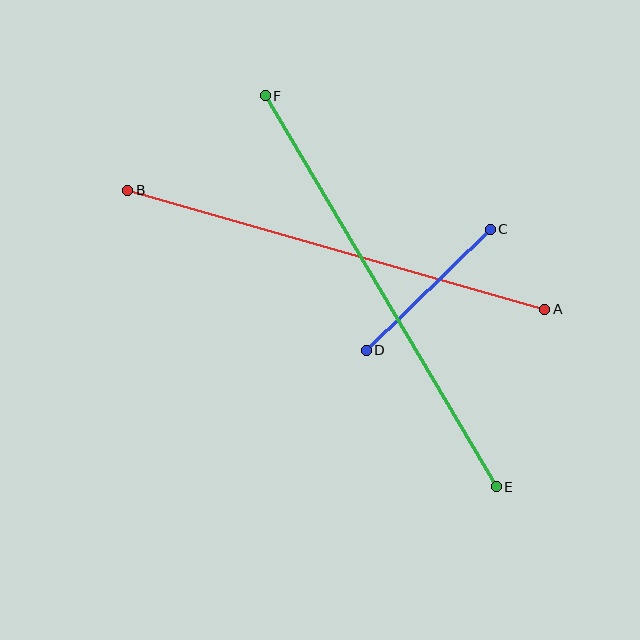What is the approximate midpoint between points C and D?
The midpoint is at approximately (428, 290) pixels.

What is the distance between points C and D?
The distance is approximately 173 pixels.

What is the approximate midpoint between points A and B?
The midpoint is at approximately (336, 250) pixels.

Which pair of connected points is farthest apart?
Points E and F are farthest apart.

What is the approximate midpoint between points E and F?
The midpoint is at approximately (381, 291) pixels.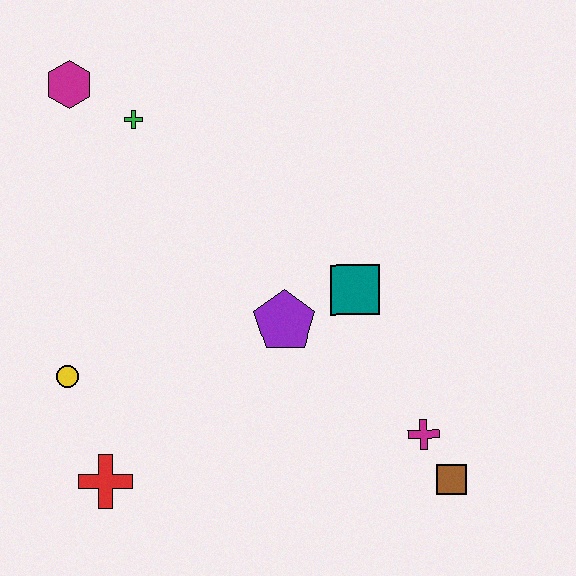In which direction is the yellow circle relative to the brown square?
The yellow circle is to the left of the brown square.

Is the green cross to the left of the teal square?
Yes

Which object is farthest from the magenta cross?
The magenta hexagon is farthest from the magenta cross.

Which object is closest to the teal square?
The purple pentagon is closest to the teal square.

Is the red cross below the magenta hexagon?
Yes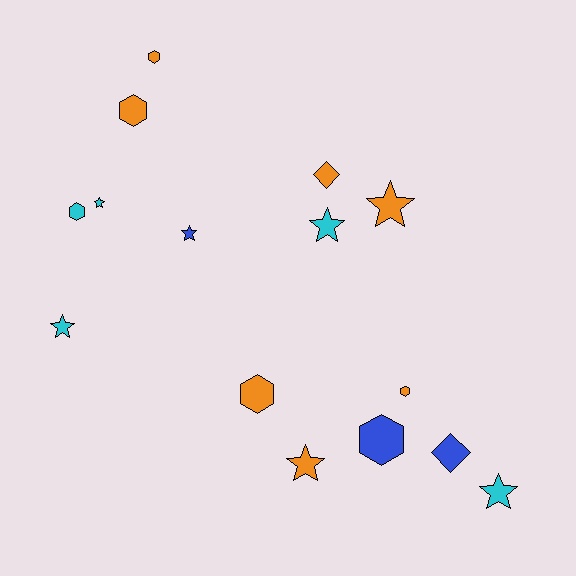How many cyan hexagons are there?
There is 1 cyan hexagon.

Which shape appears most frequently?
Star, with 7 objects.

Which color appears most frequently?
Orange, with 7 objects.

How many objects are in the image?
There are 15 objects.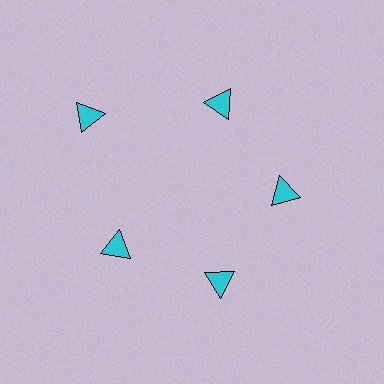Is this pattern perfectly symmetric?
No. The 5 cyan triangles are arranged in a ring, but one element near the 10 o'clock position is pushed outward from the center, breaking the 5-fold rotational symmetry.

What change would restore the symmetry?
The symmetry would be restored by moving it inward, back onto the ring so that all 5 triangles sit at equal angles and equal distance from the center.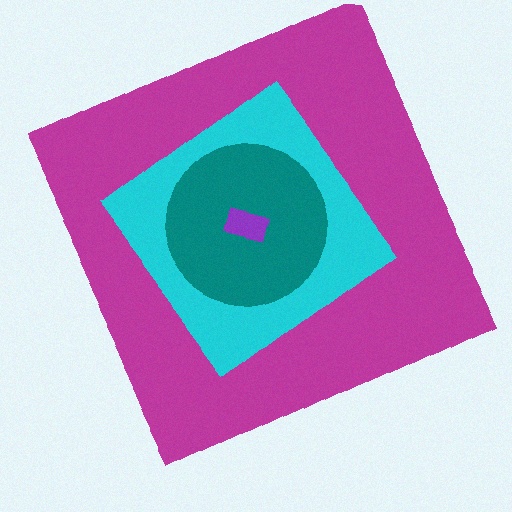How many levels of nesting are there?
4.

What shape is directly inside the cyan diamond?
The teal circle.